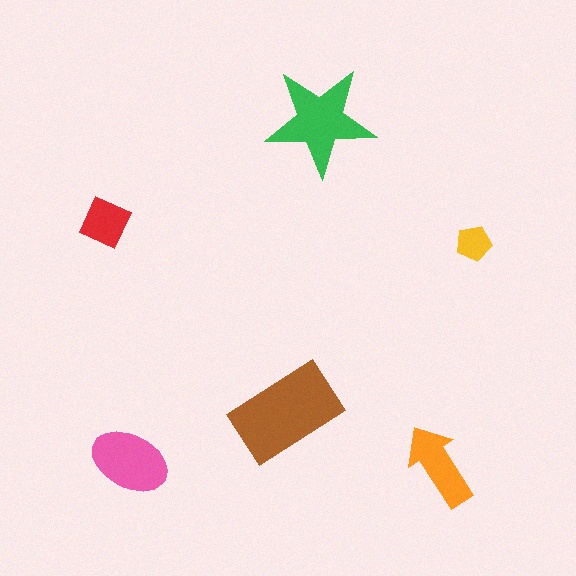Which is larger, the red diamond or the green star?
The green star.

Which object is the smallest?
The yellow pentagon.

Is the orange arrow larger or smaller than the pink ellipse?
Smaller.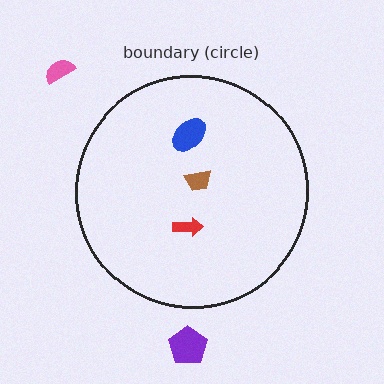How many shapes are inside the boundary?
3 inside, 2 outside.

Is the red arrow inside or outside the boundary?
Inside.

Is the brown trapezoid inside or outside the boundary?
Inside.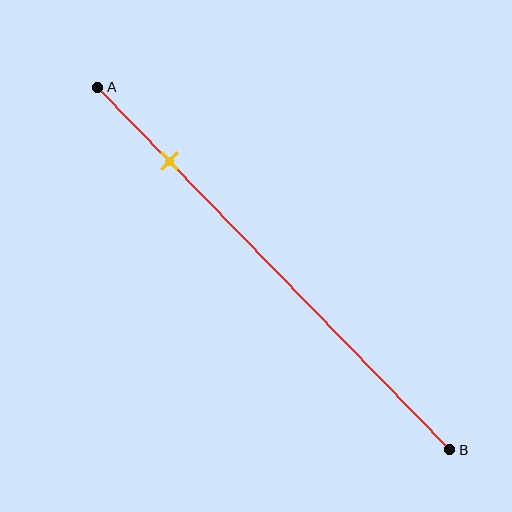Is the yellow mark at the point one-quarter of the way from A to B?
No, the mark is at about 20% from A, not at the 25% one-quarter point.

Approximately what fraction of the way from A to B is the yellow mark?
The yellow mark is approximately 20% of the way from A to B.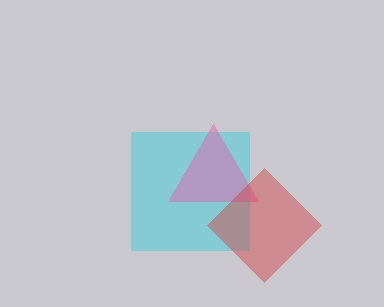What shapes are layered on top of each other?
The layered shapes are: a cyan square, a pink triangle, a red diamond.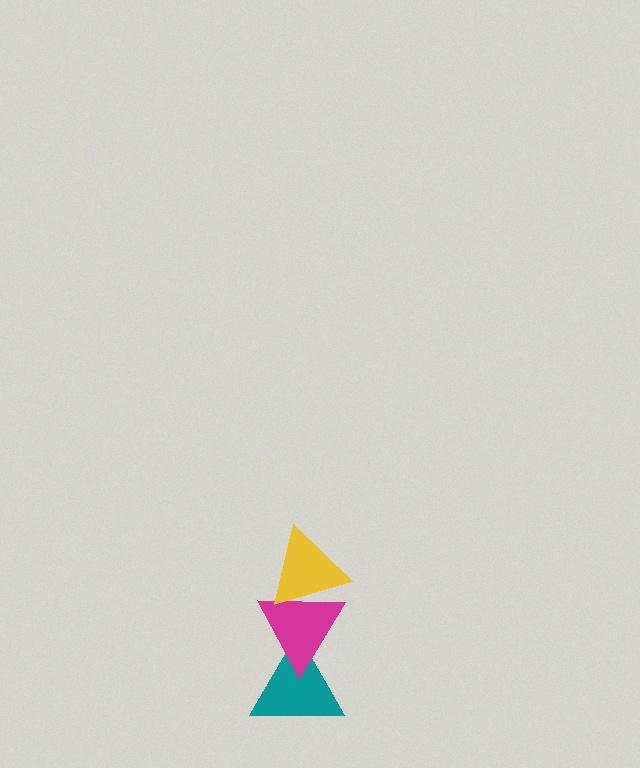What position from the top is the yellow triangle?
The yellow triangle is 1st from the top.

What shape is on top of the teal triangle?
The magenta triangle is on top of the teal triangle.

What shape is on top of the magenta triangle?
The yellow triangle is on top of the magenta triangle.